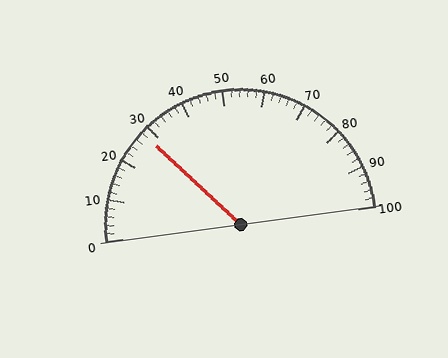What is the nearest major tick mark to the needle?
The nearest major tick mark is 30.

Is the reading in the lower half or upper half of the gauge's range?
The reading is in the lower half of the range (0 to 100).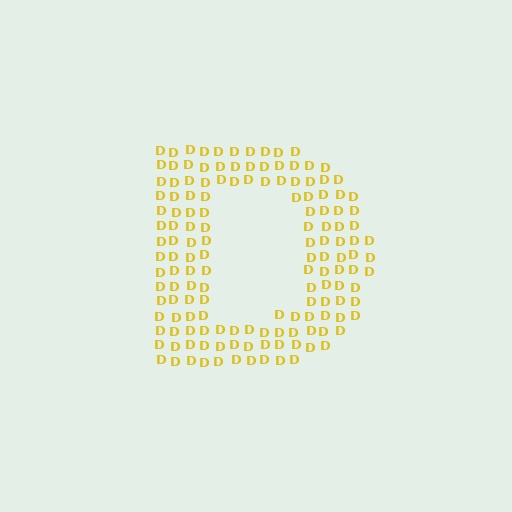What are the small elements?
The small elements are letter D's.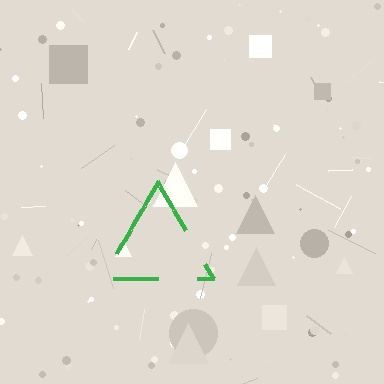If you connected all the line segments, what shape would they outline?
They would outline a triangle.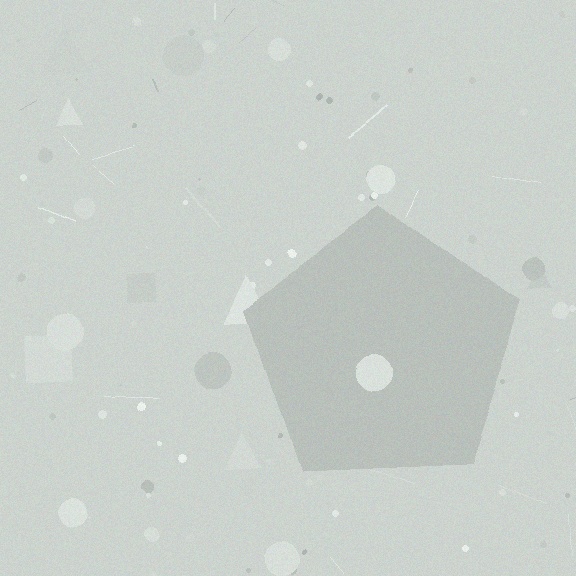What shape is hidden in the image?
A pentagon is hidden in the image.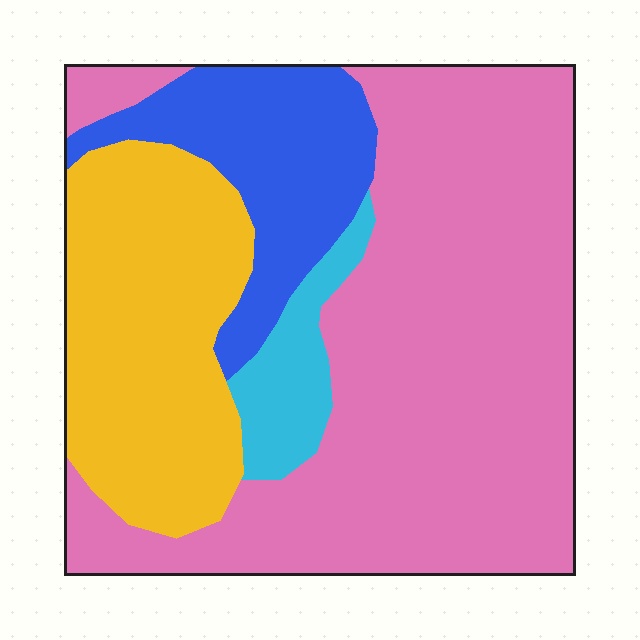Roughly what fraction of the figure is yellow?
Yellow covers roughly 25% of the figure.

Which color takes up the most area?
Pink, at roughly 55%.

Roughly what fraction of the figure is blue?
Blue covers roughly 15% of the figure.